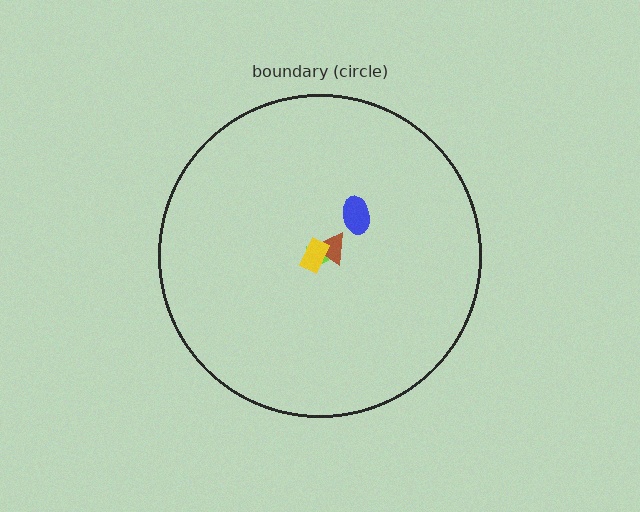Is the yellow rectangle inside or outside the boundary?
Inside.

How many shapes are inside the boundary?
4 inside, 0 outside.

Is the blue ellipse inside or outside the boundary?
Inside.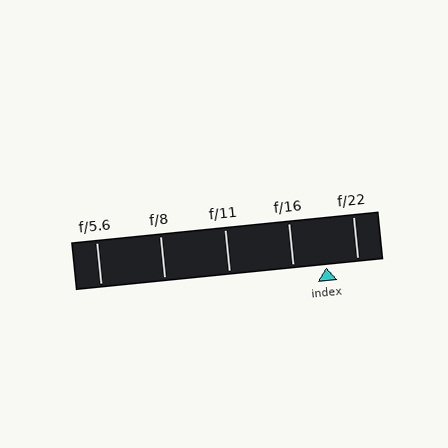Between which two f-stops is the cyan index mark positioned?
The index mark is between f/16 and f/22.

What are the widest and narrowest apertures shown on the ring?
The widest aperture shown is f/5.6 and the narrowest is f/22.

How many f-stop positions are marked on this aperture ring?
There are 5 f-stop positions marked.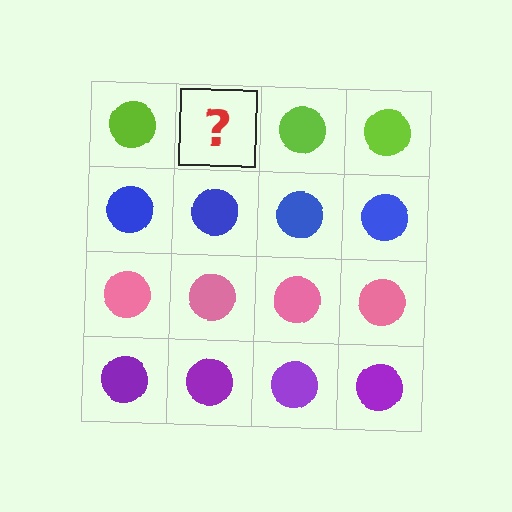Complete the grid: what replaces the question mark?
The question mark should be replaced with a lime circle.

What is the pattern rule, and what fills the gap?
The rule is that each row has a consistent color. The gap should be filled with a lime circle.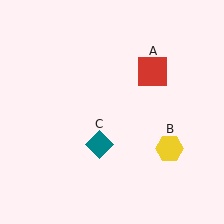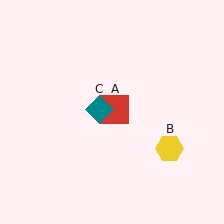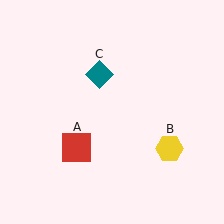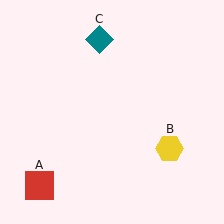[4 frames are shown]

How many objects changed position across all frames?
2 objects changed position: red square (object A), teal diamond (object C).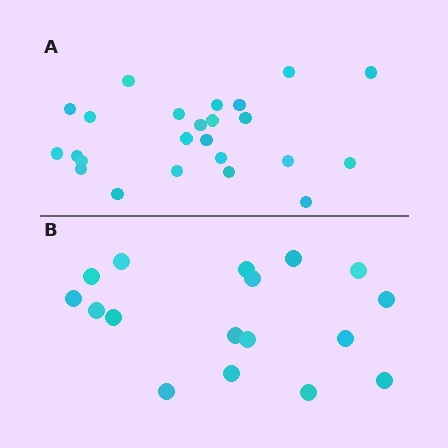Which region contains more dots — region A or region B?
Region A (the top region) has more dots.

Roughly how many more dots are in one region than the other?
Region A has roughly 8 or so more dots than region B.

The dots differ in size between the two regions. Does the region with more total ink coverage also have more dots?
No. Region B has more total ink coverage because its dots are larger, but region A actually contains more individual dots. Total area can be misleading — the number of items is what matters here.